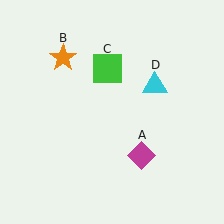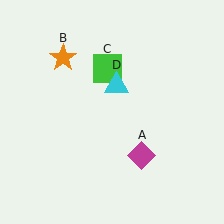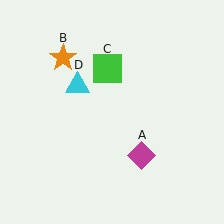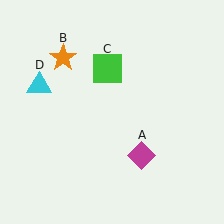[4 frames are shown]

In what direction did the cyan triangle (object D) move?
The cyan triangle (object D) moved left.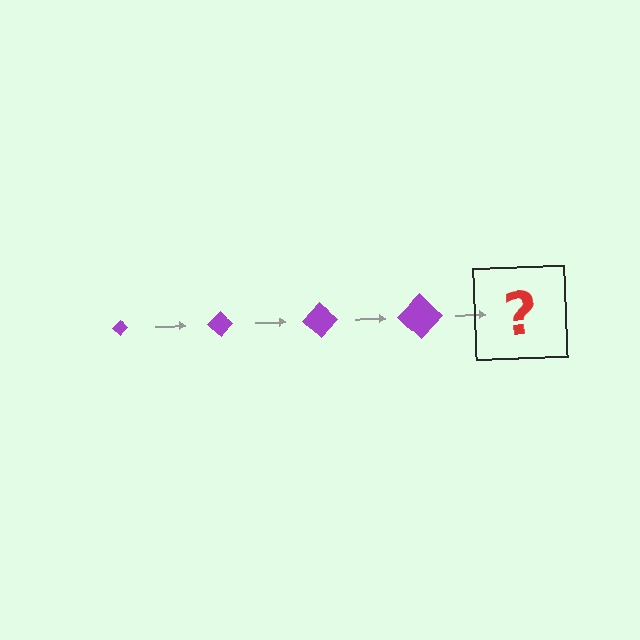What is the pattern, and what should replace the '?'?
The pattern is that the diamond gets progressively larger each step. The '?' should be a purple diamond, larger than the previous one.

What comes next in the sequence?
The next element should be a purple diamond, larger than the previous one.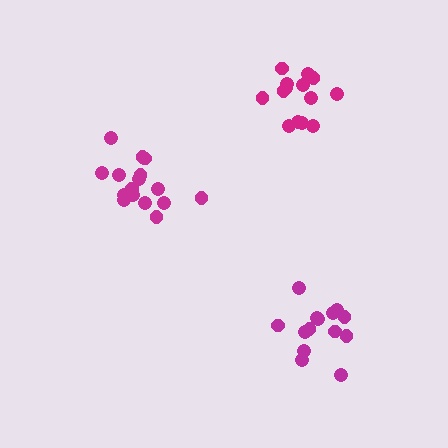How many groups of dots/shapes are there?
There are 3 groups.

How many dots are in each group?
Group 1: 14 dots, Group 2: 14 dots, Group 3: 16 dots (44 total).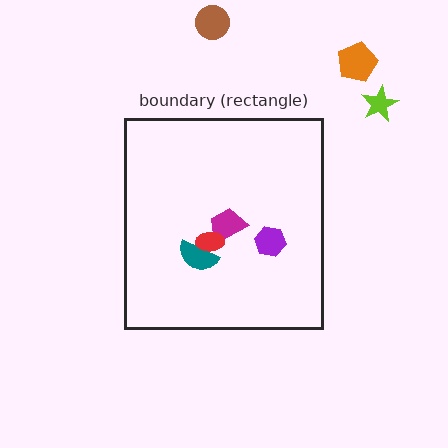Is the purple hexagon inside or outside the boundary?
Inside.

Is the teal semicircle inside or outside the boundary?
Inside.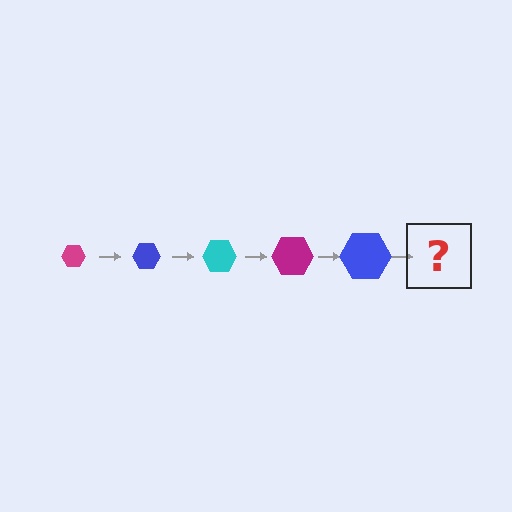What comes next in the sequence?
The next element should be a cyan hexagon, larger than the previous one.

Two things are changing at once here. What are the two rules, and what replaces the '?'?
The two rules are that the hexagon grows larger each step and the color cycles through magenta, blue, and cyan. The '?' should be a cyan hexagon, larger than the previous one.